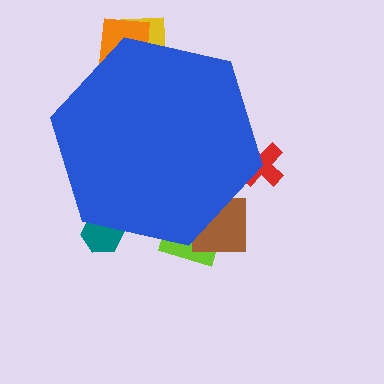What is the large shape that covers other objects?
A blue hexagon.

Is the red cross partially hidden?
Yes, the red cross is partially hidden behind the blue hexagon.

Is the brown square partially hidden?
Yes, the brown square is partially hidden behind the blue hexagon.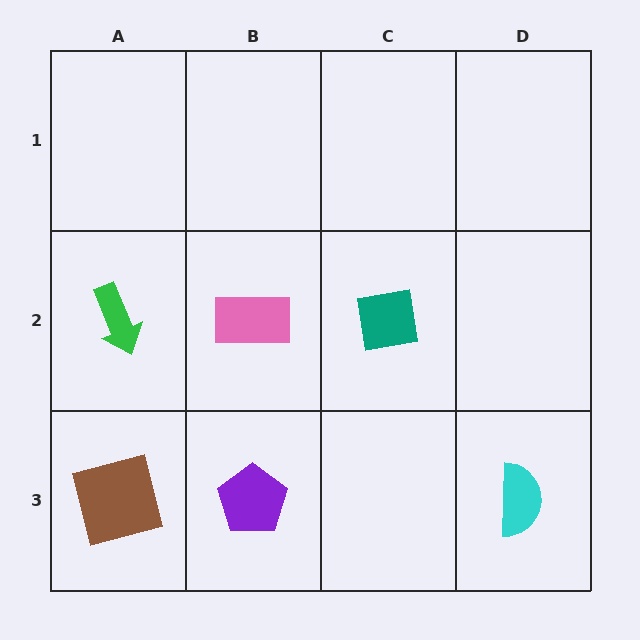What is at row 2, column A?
A green arrow.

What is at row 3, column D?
A cyan semicircle.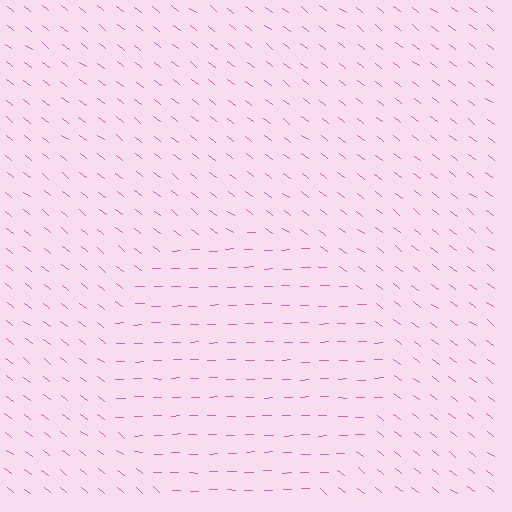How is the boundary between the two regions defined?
The boundary is defined purely by a change in line orientation (approximately 39 degrees difference). All lines are the same color and thickness.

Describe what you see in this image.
The image is filled with small pink line segments. A circle region in the image has lines oriented differently from the surrounding lines, creating a visible texture boundary.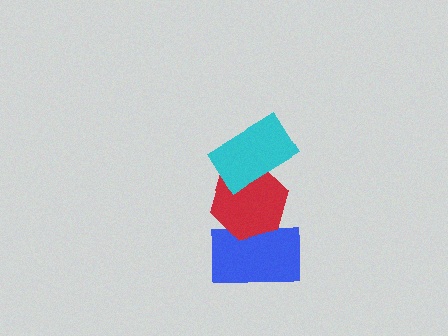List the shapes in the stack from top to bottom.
From top to bottom: the cyan rectangle, the red hexagon, the blue rectangle.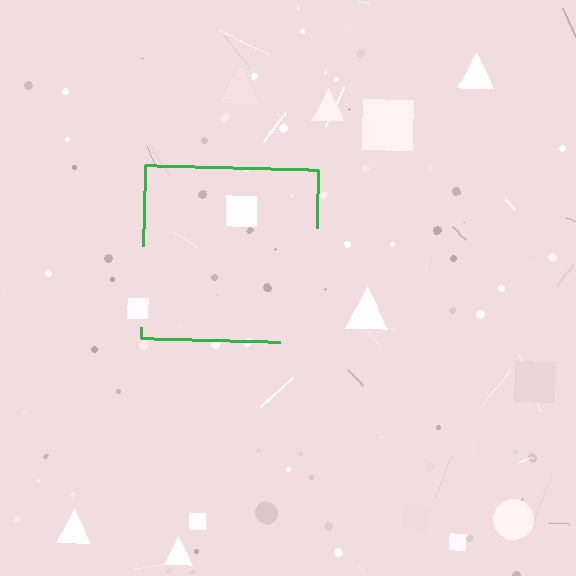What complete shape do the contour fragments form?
The contour fragments form a square.